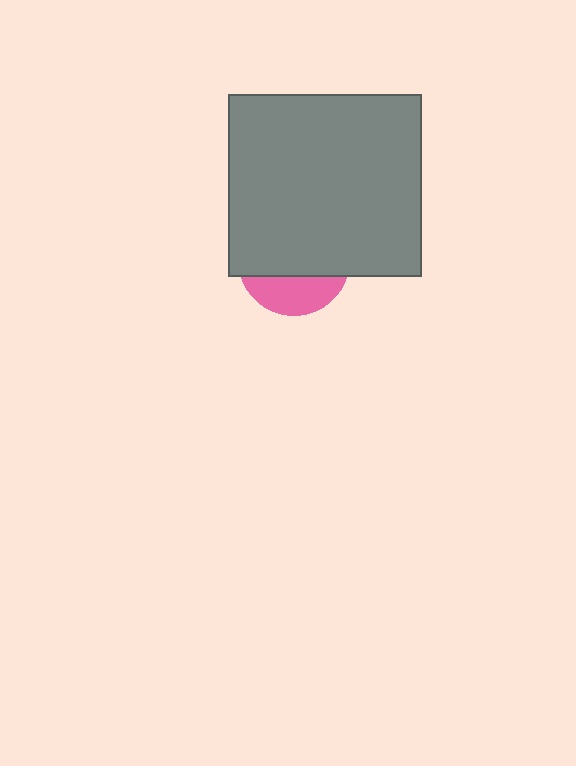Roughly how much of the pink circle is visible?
A small part of it is visible (roughly 30%).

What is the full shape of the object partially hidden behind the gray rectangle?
The partially hidden object is a pink circle.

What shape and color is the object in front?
The object in front is a gray rectangle.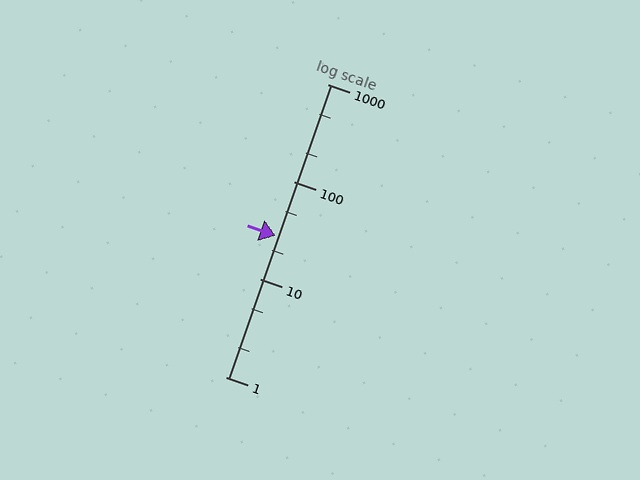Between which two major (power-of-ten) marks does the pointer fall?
The pointer is between 10 and 100.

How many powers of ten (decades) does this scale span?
The scale spans 3 decades, from 1 to 1000.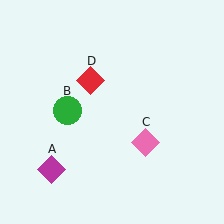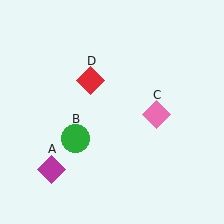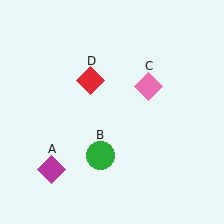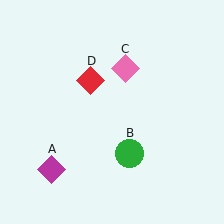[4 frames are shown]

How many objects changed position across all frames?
2 objects changed position: green circle (object B), pink diamond (object C).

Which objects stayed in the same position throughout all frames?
Magenta diamond (object A) and red diamond (object D) remained stationary.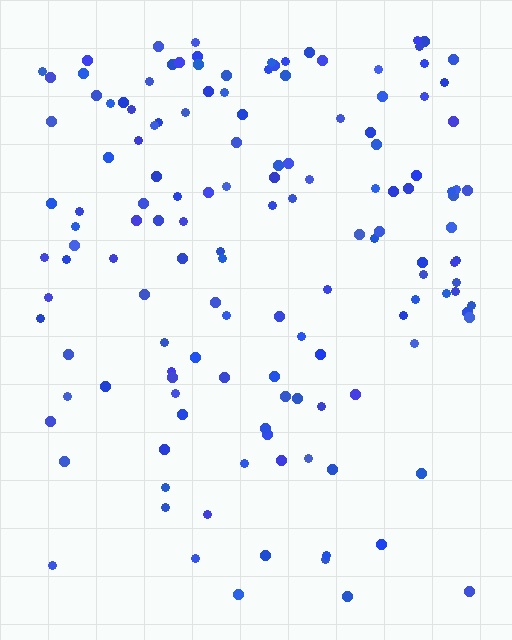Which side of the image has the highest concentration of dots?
The top.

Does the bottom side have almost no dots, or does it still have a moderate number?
Still a moderate number, just noticeably fewer than the top.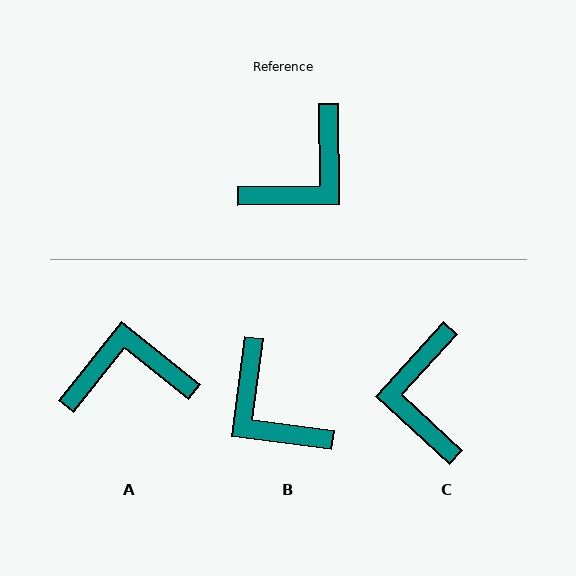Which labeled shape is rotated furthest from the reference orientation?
A, about 141 degrees away.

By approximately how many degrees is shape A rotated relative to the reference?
Approximately 141 degrees counter-clockwise.